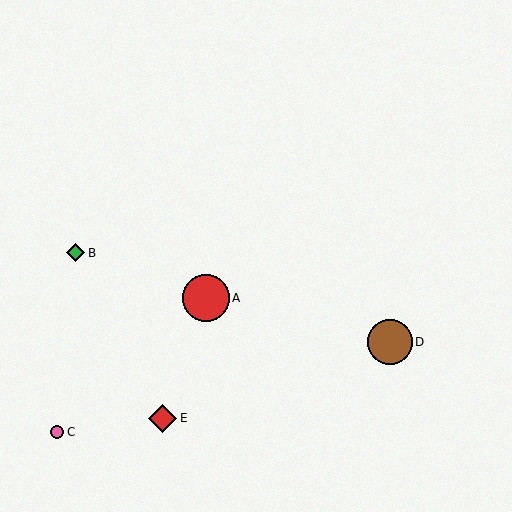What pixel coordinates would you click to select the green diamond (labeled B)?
Click at (76, 253) to select the green diamond B.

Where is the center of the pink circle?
The center of the pink circle is at (57, 432).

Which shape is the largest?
The red circle (labeled A) is the largest.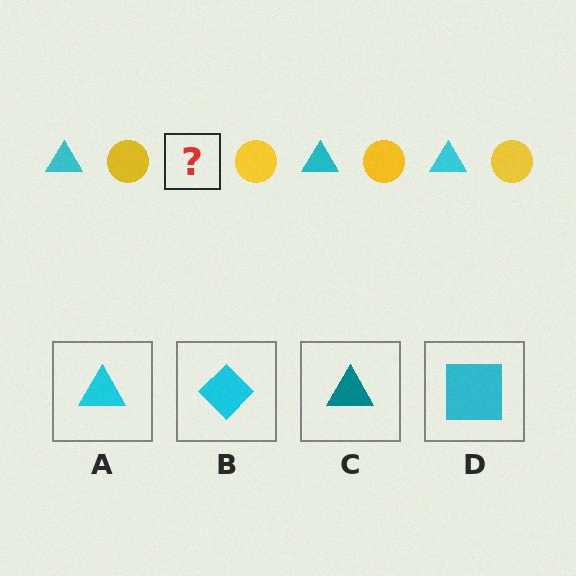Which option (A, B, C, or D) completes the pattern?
A.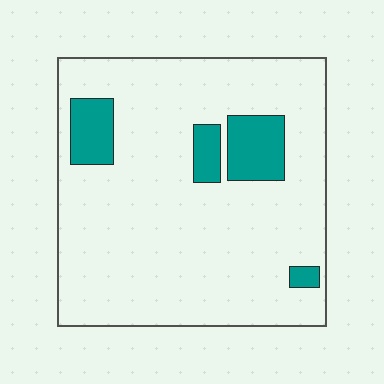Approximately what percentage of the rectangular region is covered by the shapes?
Approximately 10%.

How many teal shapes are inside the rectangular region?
4.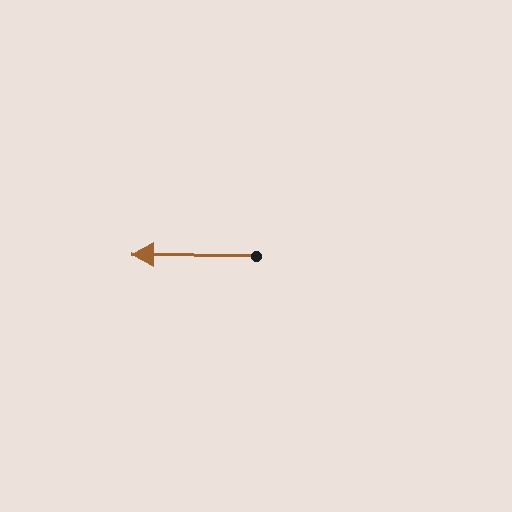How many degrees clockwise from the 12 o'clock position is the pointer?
Approximately 271 degrees.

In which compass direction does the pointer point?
West.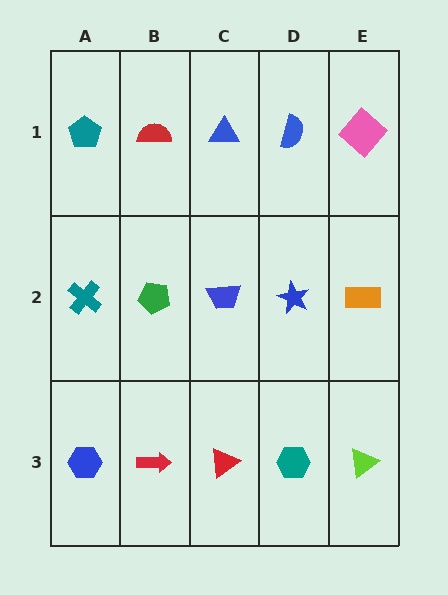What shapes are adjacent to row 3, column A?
A teal cross (row 2, column A), a red arrow (row 3, column B).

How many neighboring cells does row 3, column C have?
3.